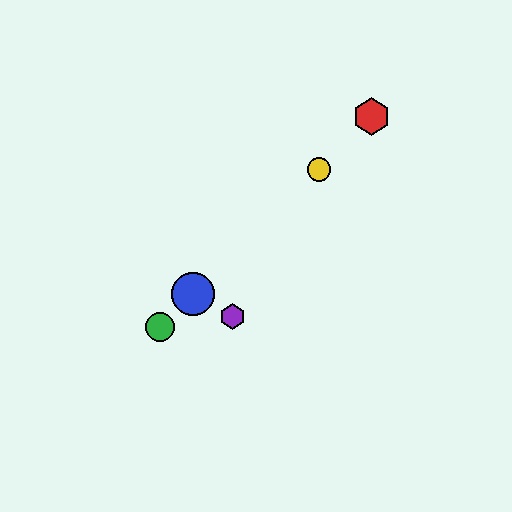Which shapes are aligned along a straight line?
The red hexagon, the blue circle, the green circle, the yellow circle are aligned along a straight line.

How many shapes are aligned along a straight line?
4 shapes (the red hexagon, the blue circle, the green circle, the yellow circle) are aligned along a straight line.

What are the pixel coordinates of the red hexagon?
The red hexagon is at (372, 117).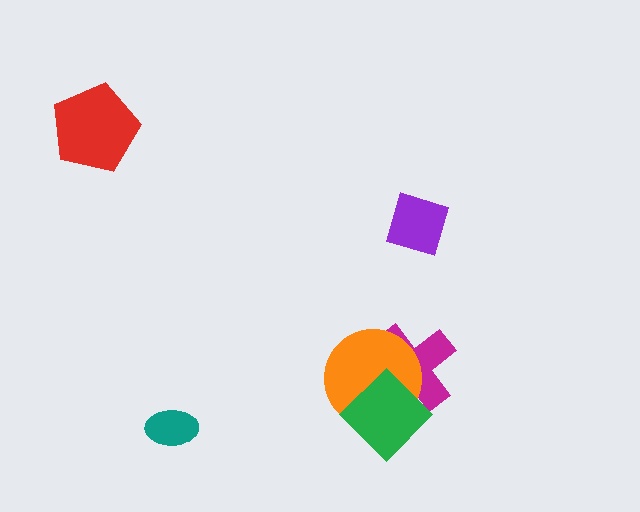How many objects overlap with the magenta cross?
2 objects overlap with the magenta cross.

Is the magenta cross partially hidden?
Yes, it is partially covered by another shape.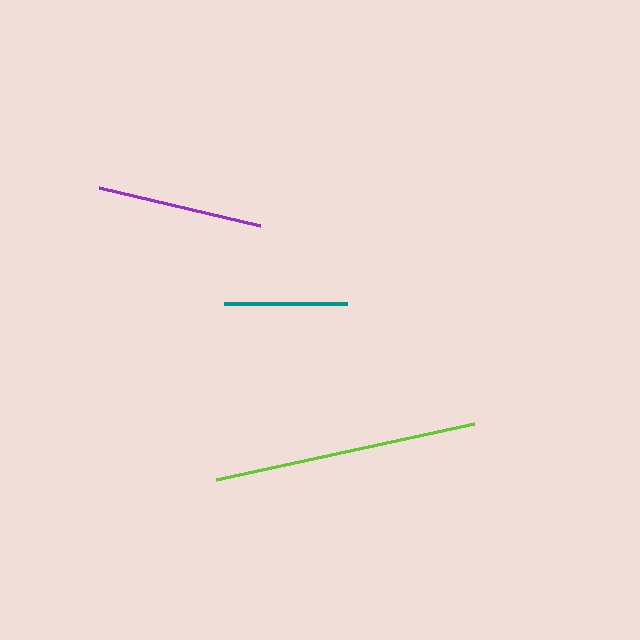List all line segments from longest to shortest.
From longest to shortest: lime, purple, teal.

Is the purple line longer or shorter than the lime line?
The lime line is longer than the purple line.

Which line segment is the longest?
The lime line is the longest at approximately 263 pixels.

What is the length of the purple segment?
The purple segment is approximately 166 pixels long.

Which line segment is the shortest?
The teal line is the shortest at approximately 123 pixels.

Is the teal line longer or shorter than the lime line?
The lime line is longer than the teal line.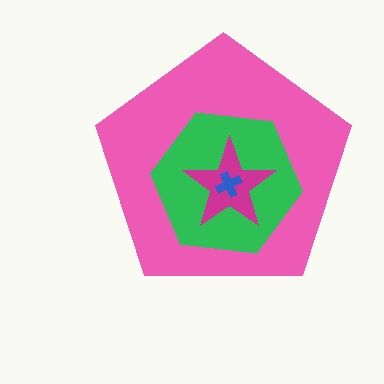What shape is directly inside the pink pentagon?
The green hexagon.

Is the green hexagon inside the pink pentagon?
Yes.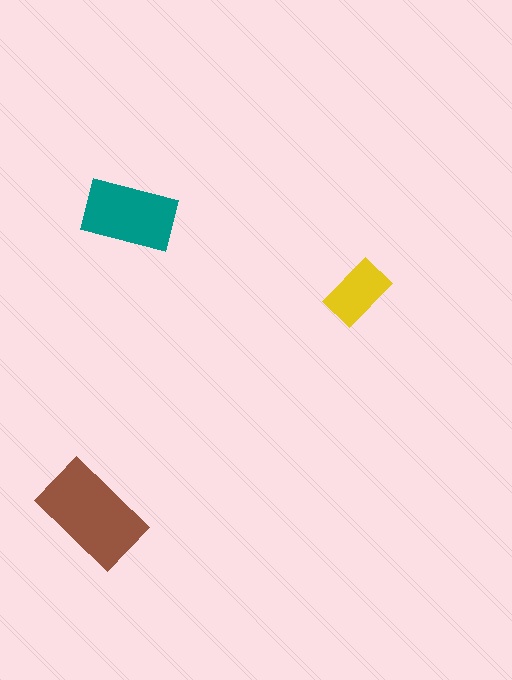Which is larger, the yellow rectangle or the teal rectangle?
The teal one.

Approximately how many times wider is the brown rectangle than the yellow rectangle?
About 1.5 times wider.